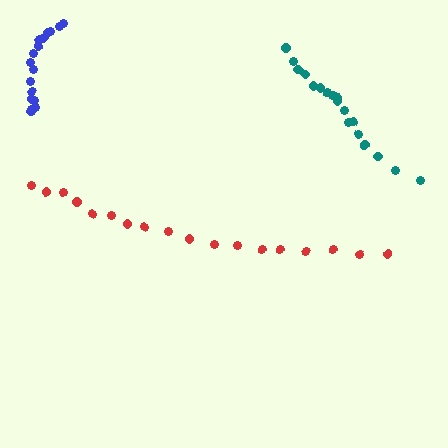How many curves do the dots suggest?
There are 3 distinct paths.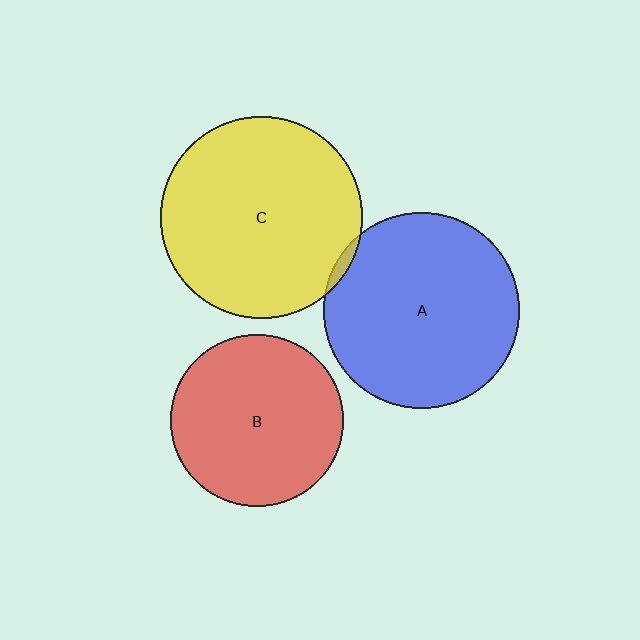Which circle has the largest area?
Circle C (yellow).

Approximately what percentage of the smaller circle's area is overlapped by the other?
Approximately 5%.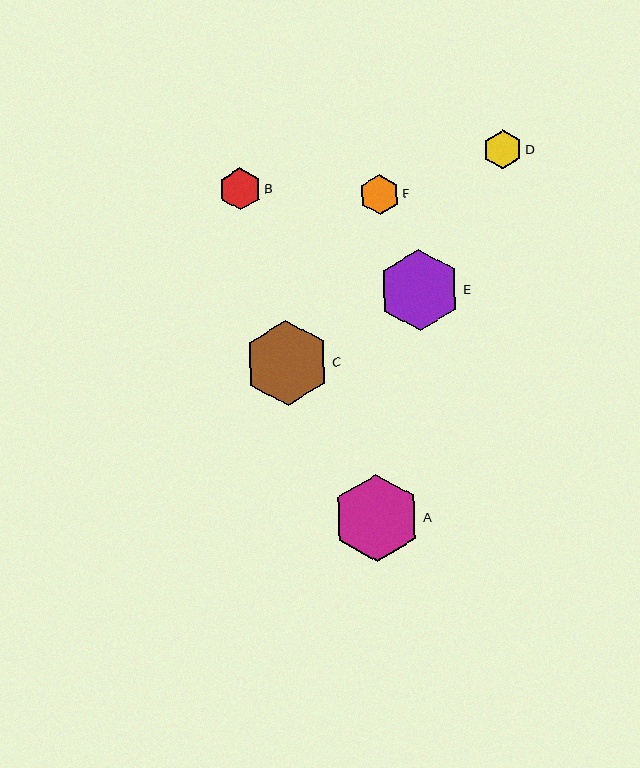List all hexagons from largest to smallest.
From largest to smallest: A, C, E, B, F, D.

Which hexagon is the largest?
Hexagon A is the largest with a size of approximately 88 pixels.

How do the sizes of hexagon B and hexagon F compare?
Hexagon B and hexagon F are approximately the same size.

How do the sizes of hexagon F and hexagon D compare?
Hexagon F and hexagon D are approximately the same size.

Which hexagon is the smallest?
Hexagon D is the smallest with a size of approximately 39 pixels.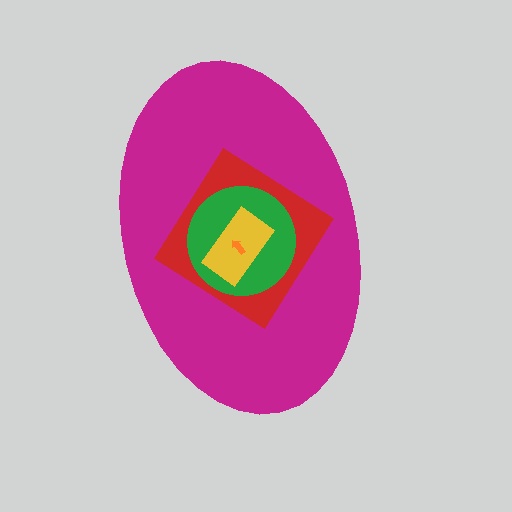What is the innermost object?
The orange arrow.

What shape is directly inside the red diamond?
The green circle.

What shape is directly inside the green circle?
The yellow rectangle.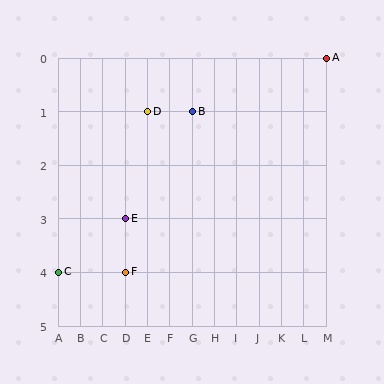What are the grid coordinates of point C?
Point C is at grid coordinates (A, 4).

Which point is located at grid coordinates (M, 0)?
Point A is at (M, 0).